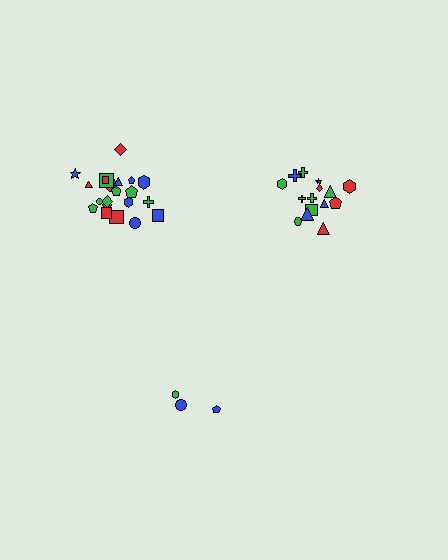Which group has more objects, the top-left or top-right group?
The top-left group.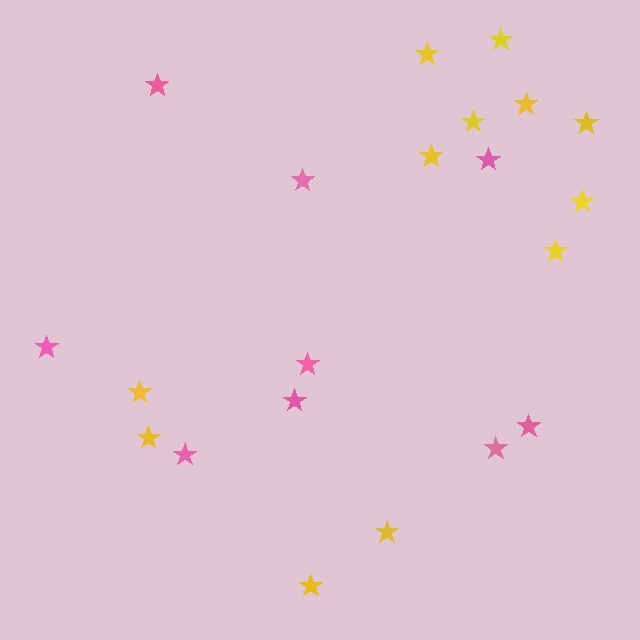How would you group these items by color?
There are 2 groups: one group of yellow stars (12) and one group of pink stars (9).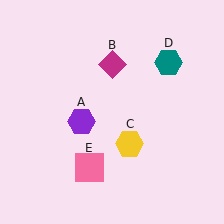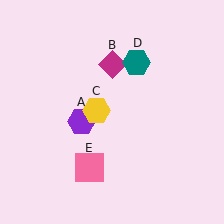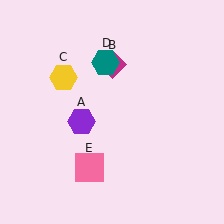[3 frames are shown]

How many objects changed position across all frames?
2 objects changed position: yellow hexagon (object C), teal hexagon (object D).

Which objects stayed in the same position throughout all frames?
Purple hexagon (object A) and magenta diamond (object B) and pink square (object E) remained stationary.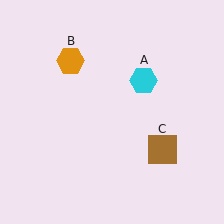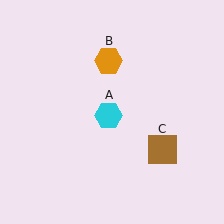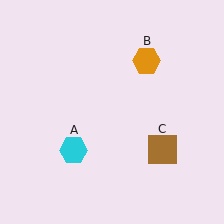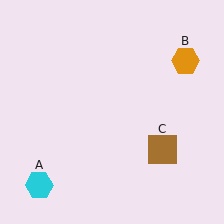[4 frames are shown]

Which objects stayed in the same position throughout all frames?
Brown square (object C) remained stationary.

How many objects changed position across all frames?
2 objects changed position: cyan hexagon (object A), orange hexagon (object B).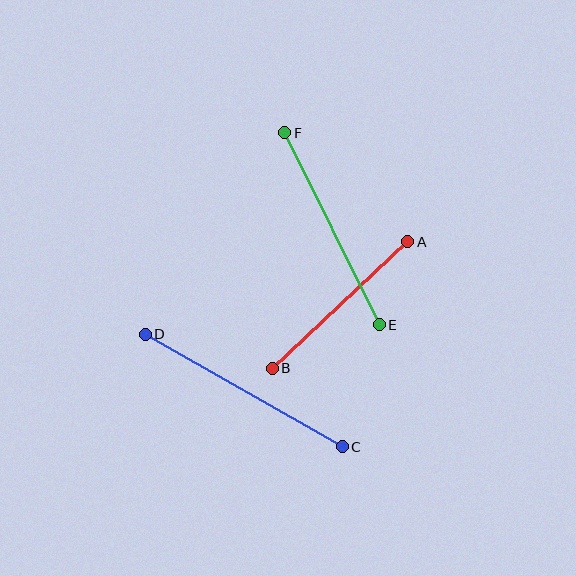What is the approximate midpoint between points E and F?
The midpoint is at approximately (332, 229) pixels.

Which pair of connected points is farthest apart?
Points C and D are farthest apart.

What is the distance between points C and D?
The distance is approximately 227 pixels.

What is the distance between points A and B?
The distance is approximately 186 pixels.